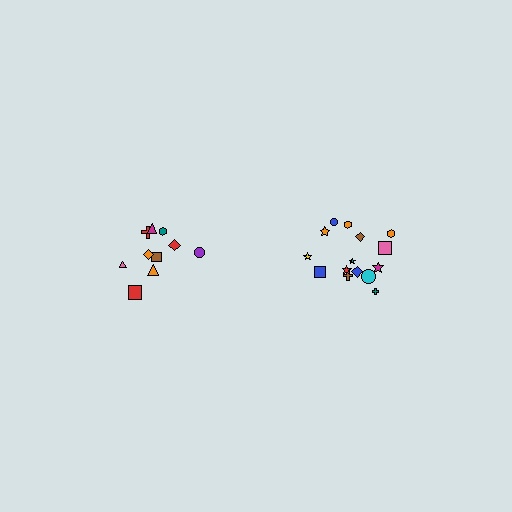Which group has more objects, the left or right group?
The right group.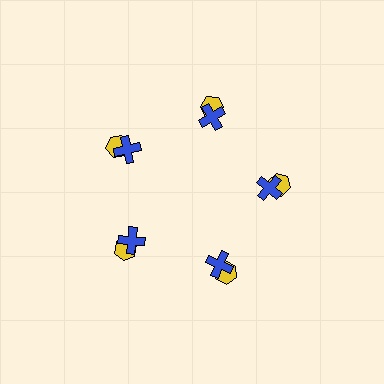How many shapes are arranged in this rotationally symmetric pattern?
There are 10 shapes, arranged in 5 groups of 2.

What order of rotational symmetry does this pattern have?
This pattern has 5-fold rotational symmetry.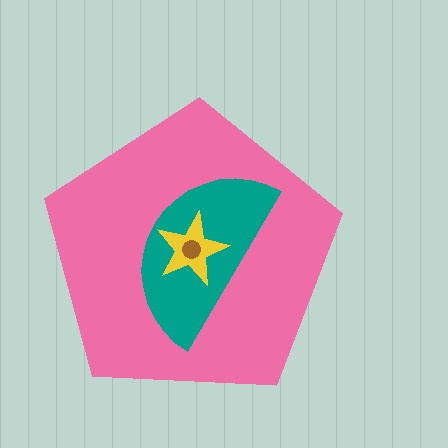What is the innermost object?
The brown circle.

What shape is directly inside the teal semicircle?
The yellow star.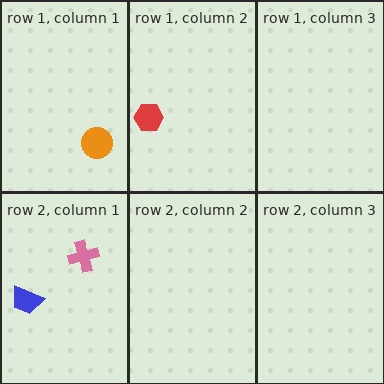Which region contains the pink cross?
The row 2, column 1 region.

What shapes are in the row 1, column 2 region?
The red hexagon.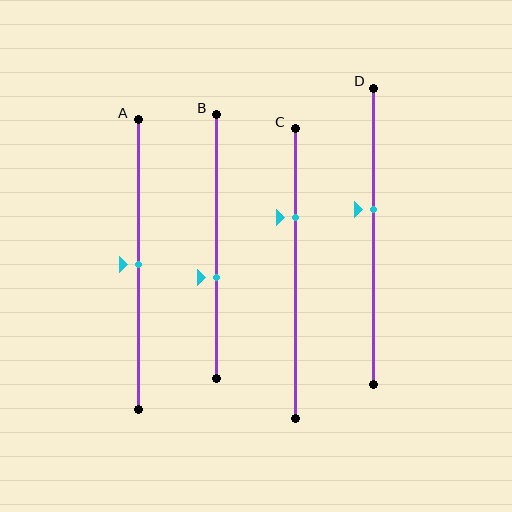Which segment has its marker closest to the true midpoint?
Segment A has its marker closest to the true midpoint.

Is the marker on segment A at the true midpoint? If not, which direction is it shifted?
Yes, the marker on segment A is at the true midpoint.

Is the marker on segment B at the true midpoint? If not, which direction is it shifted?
No, the marker on segment B is shifted downward by about 12% of the segment length.